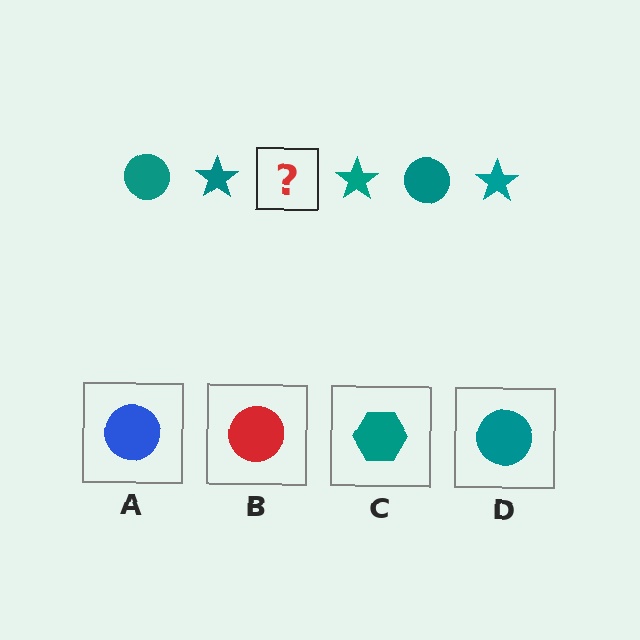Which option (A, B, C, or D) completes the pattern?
D.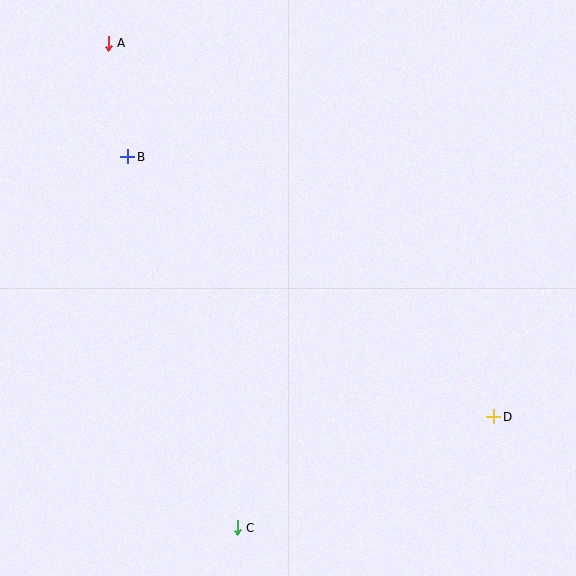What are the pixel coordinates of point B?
Point B is at (128, 157).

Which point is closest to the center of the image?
Point B at (128, 157) is closest to the center.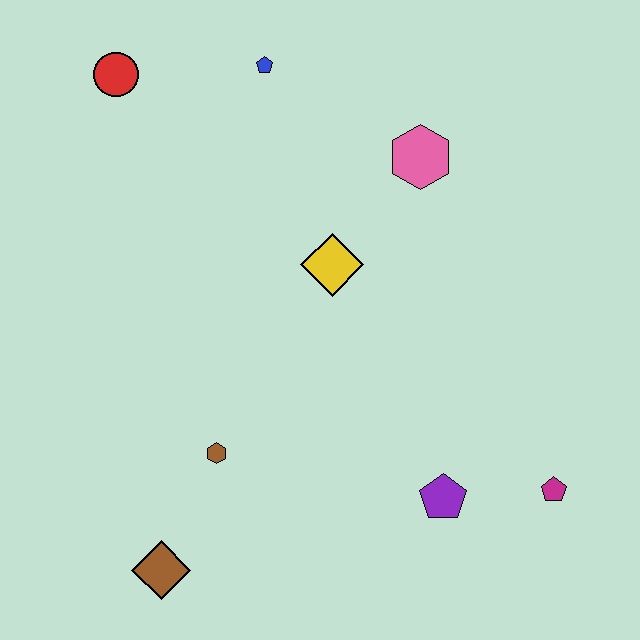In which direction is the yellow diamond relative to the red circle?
The yellow diamond is to the right of the red circle.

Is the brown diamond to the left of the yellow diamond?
Yes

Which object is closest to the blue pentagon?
The red circle is closest to the blue pentagon.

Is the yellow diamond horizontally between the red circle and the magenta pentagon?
Yes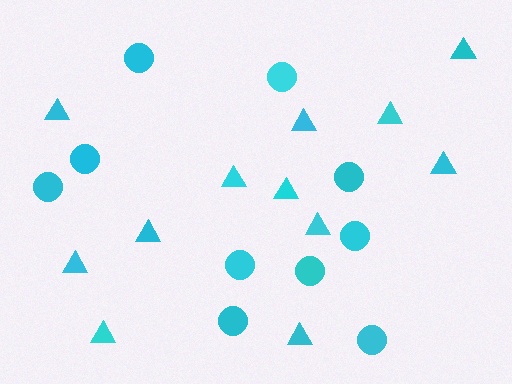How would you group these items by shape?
There are 2 groups: one group of triangles (12) and one group of circles (10).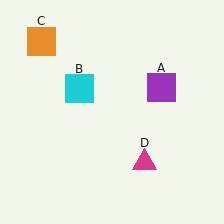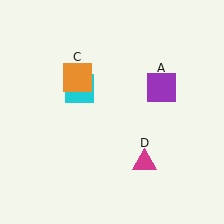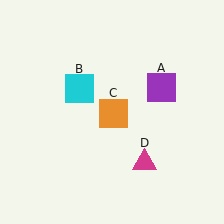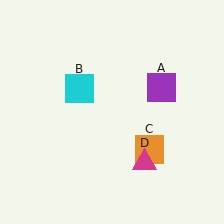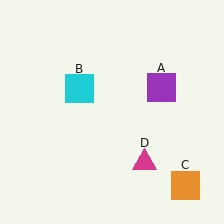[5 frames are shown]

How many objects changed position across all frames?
1 object changed position: orange square (object C).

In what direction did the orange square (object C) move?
The orange square (object C) moved down and to the right.